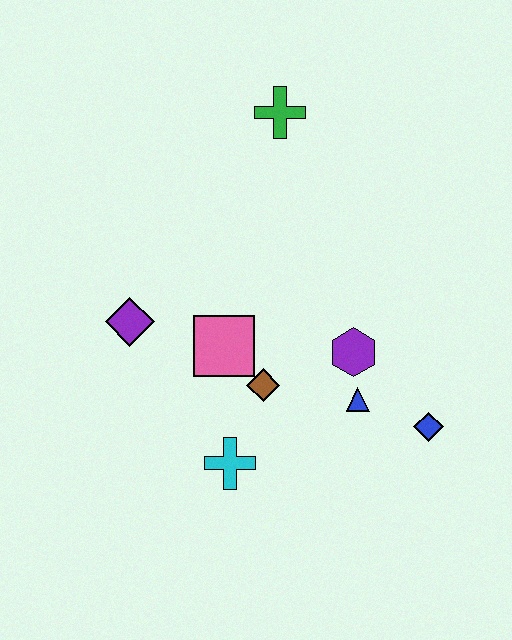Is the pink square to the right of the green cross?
No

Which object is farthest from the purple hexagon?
The green cross is farthest from the purple hexagon.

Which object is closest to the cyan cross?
The brown diamond is closest to the cyan cross.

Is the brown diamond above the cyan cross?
Yes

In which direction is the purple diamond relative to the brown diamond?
The purple diamond is to the left of the brown diamond.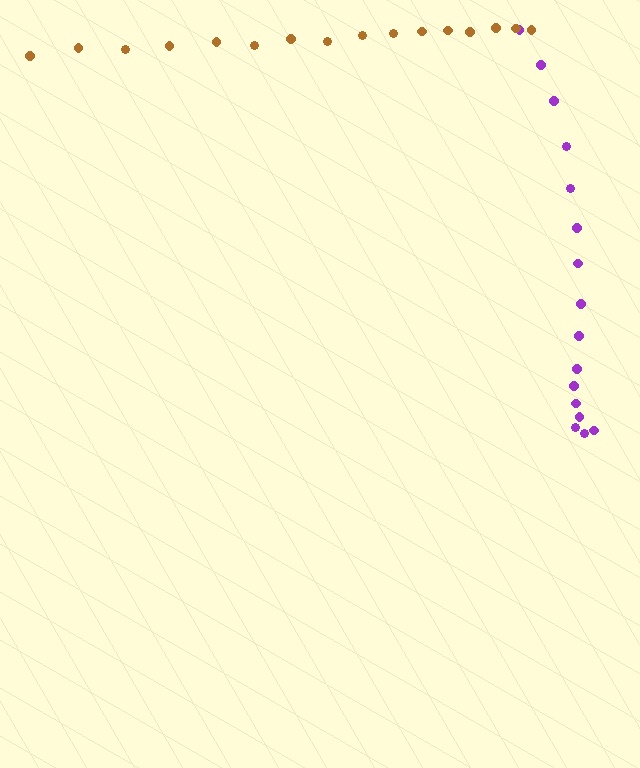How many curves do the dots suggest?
There are 2 distinct paths.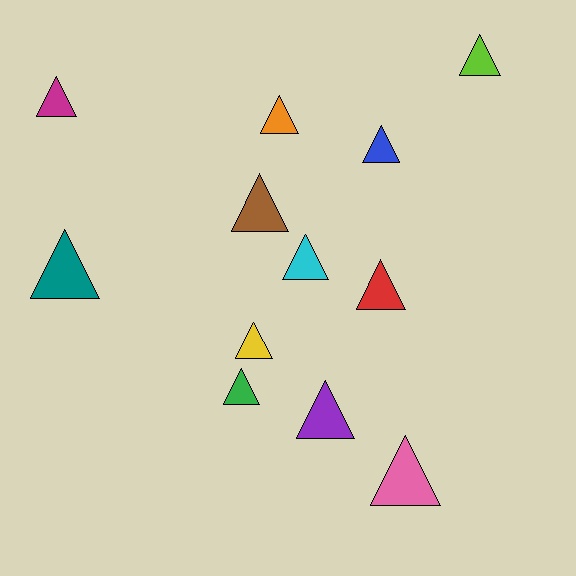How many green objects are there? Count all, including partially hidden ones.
There is 1 green object.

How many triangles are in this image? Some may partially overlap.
There are 12 triangles.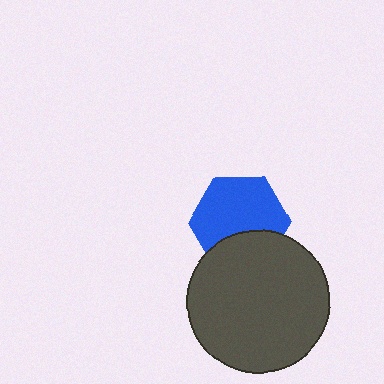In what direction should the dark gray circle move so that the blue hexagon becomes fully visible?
The dark gray circle should move down. That is the shortest direction to clear the overlap and leave the blue hexagon fully visible.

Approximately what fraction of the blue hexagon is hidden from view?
Roughly 31% of the blue hexagon is hidden behind the dark gray circle.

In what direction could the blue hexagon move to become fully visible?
The blue hexagon could move up. That would shift it out from behind the dark gray circle entirely.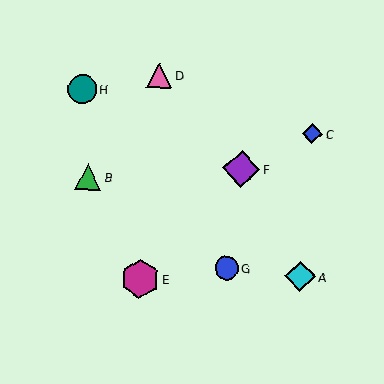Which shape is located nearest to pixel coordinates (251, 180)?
The purple diamond (labeled F) at (241, 169) is nearest to that location.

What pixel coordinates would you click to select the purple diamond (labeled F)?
Click at (241, 169) to select the purple diamond F.